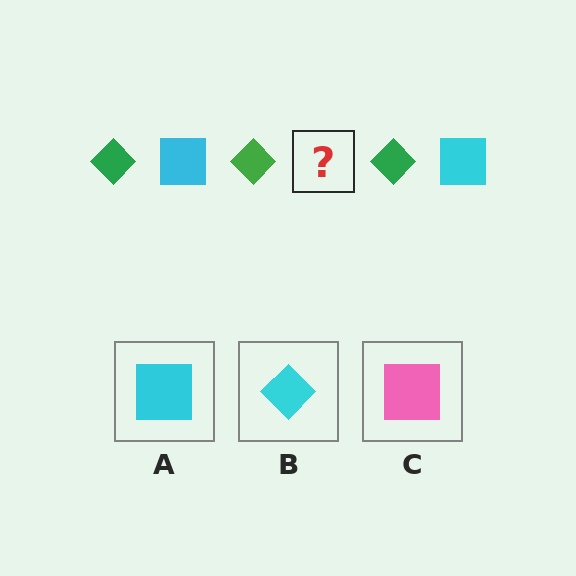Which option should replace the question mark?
Option A.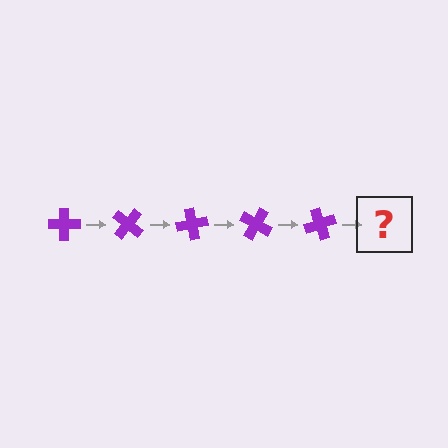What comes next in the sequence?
The next element should be a purple cross rotated 200 degrees.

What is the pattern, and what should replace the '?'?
The pattern is that the cross rotates 40 degrees each step. The '?' should be a purple cross rotated 200 degrees.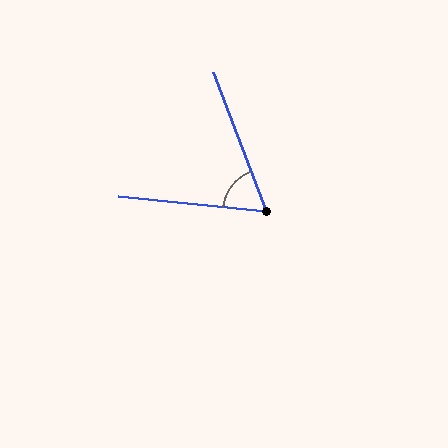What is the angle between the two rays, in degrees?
Approximately 64 degrees.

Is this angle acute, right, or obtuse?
It is acute.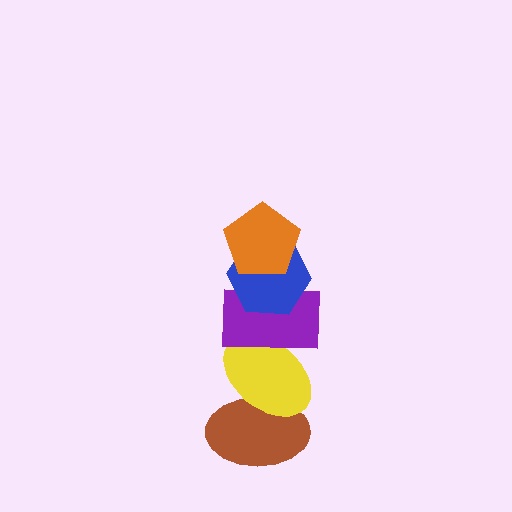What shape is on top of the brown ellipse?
The yellow ellipse is on top of the brown ellipse.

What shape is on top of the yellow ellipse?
The purple rectangle is on top of the yellow ellipse.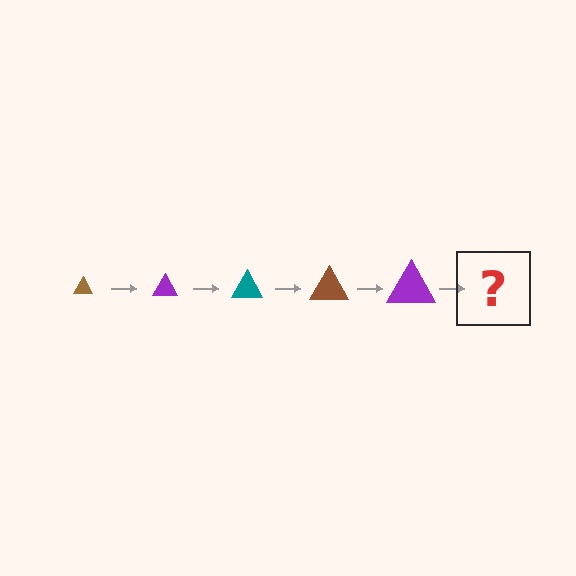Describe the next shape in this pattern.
It should be a teal triangle, larger than the previous one.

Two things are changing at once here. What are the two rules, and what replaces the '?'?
The two rules are that the triangle grows larger each step and the color cycles through brown, purple, and teal. The '?' should be a teal triangle, larger than the previous one.